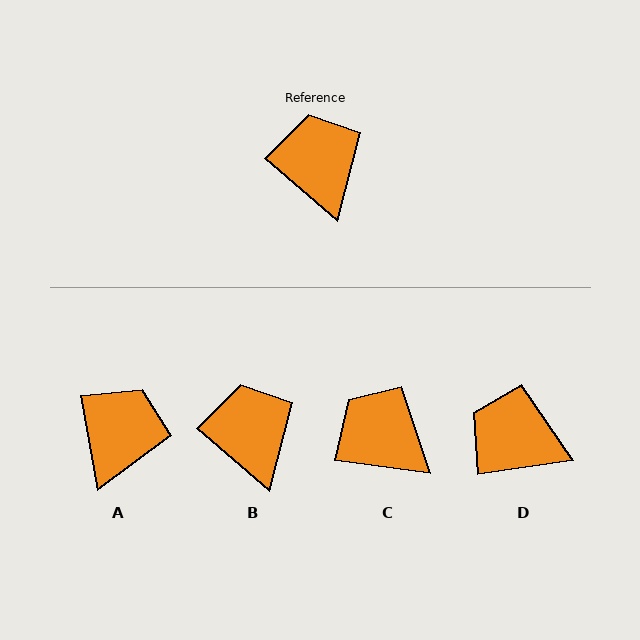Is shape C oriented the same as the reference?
No, it is off by about 33 degrees.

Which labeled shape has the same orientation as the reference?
B.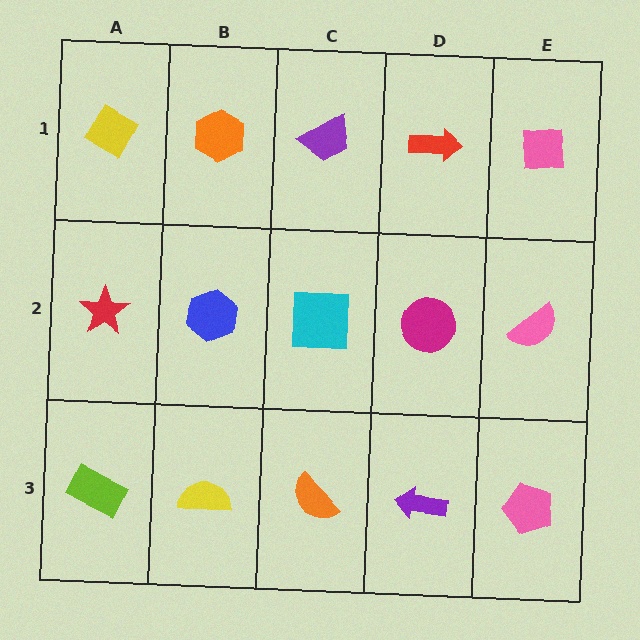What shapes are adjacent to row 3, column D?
A magenta circle (row 2, column D), an orange semicircle (row 3, column C), a pink pentagon (row 3, column E).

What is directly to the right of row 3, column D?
A pink pentagon.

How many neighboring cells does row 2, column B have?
4.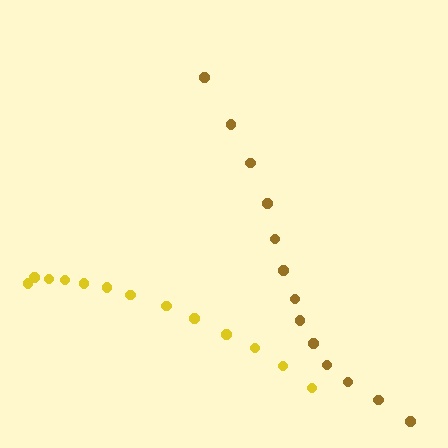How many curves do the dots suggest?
There are 2 distinct paths.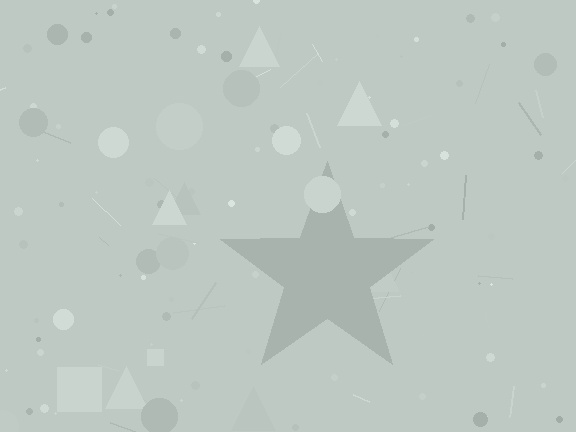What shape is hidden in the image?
A star is hidden in the image.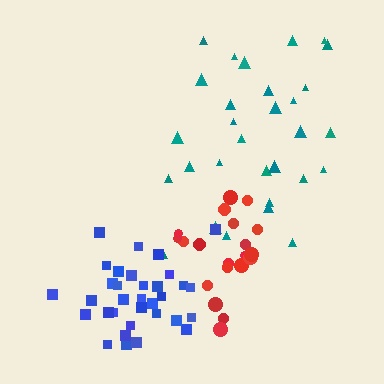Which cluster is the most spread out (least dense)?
Teal.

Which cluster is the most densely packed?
Blue.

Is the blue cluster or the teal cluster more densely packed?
Blue.